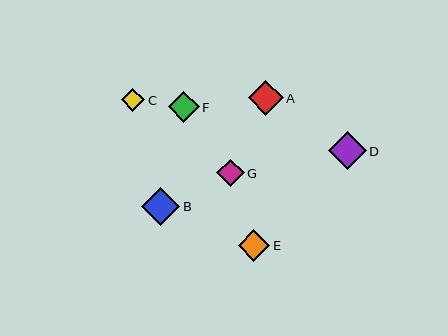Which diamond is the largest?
Diamond B is the largest with a size of approximately 39 pixels.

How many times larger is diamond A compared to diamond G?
Diamond A is approximately 1.3 times the size of diamond G.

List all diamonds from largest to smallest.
From largest to smallest: B, D, A, E, F, G, C.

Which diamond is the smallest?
Diamond C is the smallest with a size of approximately 23 pixels.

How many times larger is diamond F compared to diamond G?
Diamond F is approximately 1.1 times the size of diamond G.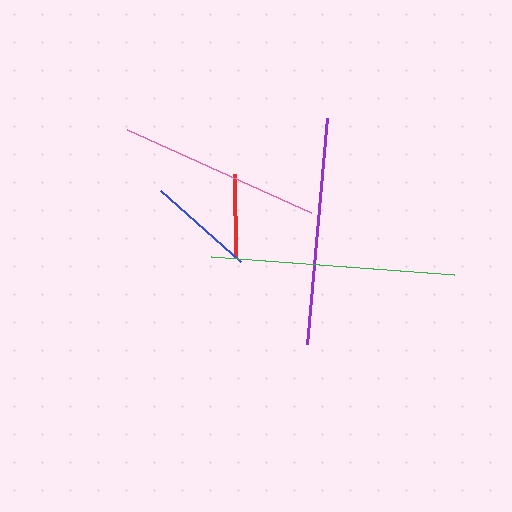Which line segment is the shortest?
The red line is the shortest at approximately 83 pixels.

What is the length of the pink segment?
The pink segment is approximately 201 pixels long.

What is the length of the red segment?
The red segment is approximately 83 pixels long.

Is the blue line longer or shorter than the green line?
The green line is longer than the blue line.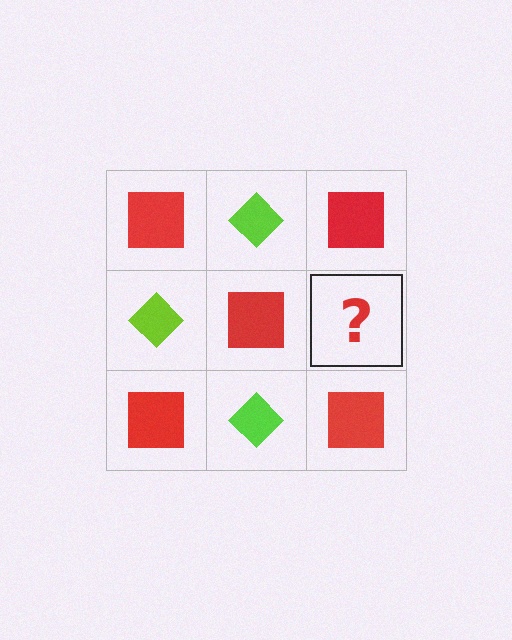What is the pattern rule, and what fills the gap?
The rule is that it alternates red square and lime diamond in a checkerboard pattern. The gap should be filled with a lime diamond.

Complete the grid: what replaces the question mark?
The question mark should be replaced with a lime diamond.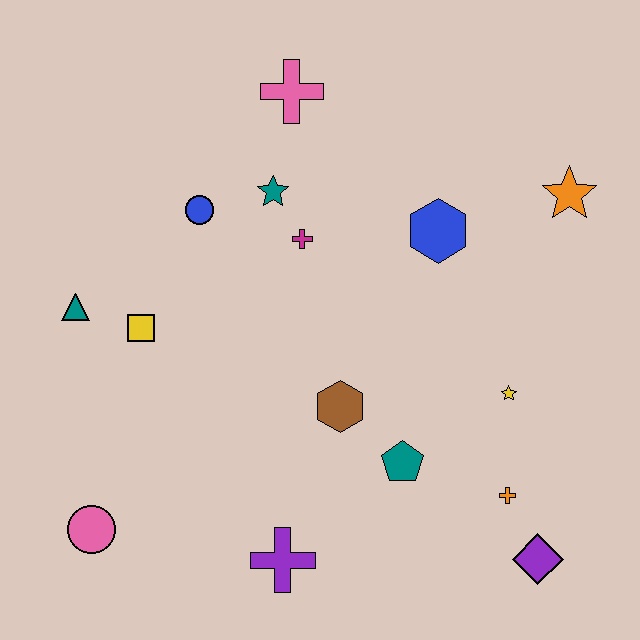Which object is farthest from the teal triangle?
The purple diamond is farthest from the teal triangle.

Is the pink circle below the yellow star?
Yes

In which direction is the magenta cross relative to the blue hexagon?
The magenta cross is to the left of the blue hexagon.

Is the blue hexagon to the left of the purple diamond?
Yes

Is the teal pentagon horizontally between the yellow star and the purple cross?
Yes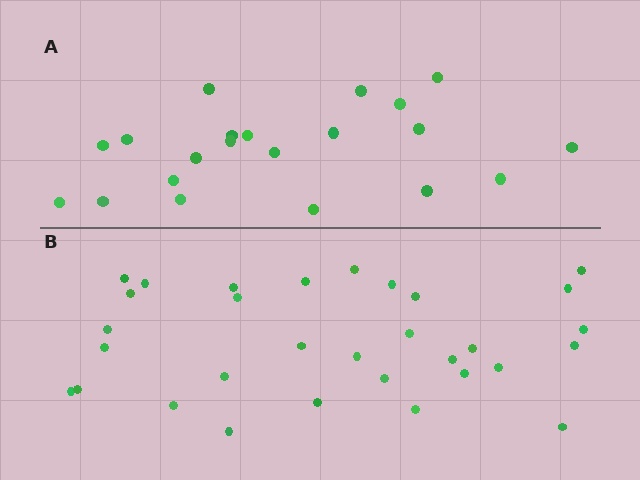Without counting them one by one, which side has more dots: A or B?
Region B (the bottom region) has more dots.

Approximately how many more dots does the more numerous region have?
Region B has roughly 10 or so more dots than region A.